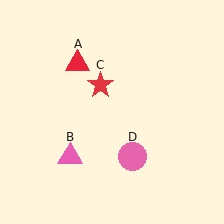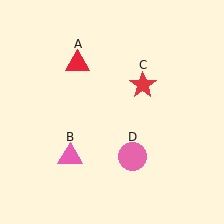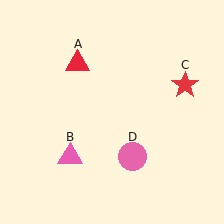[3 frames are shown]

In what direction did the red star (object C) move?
The red star (object C) moved right.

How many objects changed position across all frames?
1 object changed position: red star (object C).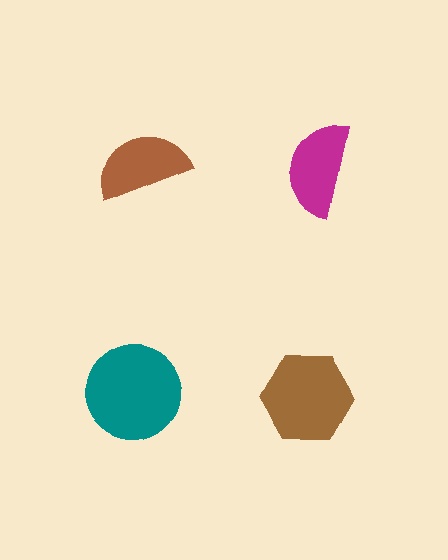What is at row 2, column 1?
A teal circle.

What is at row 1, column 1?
A brown semicircle.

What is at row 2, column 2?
A brown hexagon.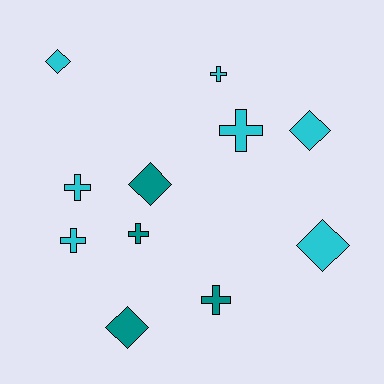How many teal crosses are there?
There are 2 teal crosses.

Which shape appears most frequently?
Cross, with 6 objects.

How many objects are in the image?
There are 11 objects.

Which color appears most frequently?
Cyan, with 7 objects.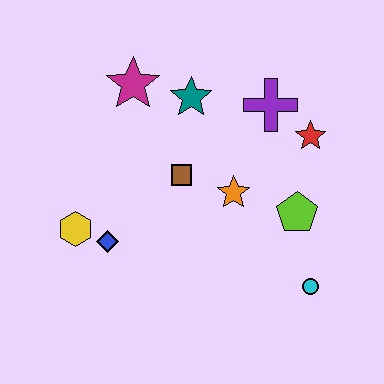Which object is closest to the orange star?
The brown square is closest to the orange star.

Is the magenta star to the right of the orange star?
No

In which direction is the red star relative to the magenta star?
The red star is to the right of the magenta star.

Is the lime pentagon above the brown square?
No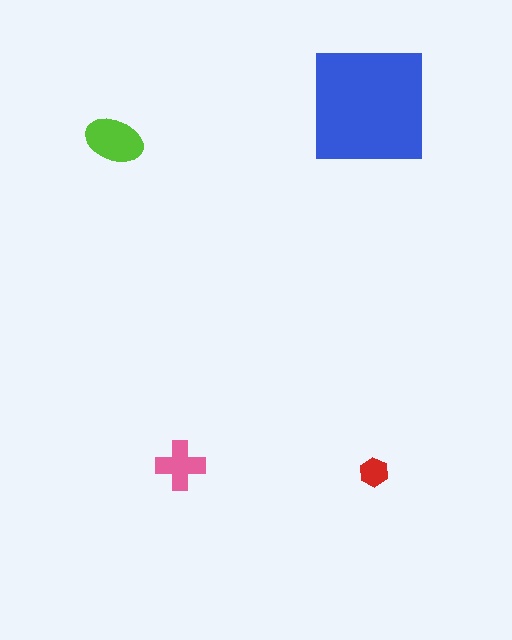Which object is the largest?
The blue square.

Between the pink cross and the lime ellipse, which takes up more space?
The lime ellipse.